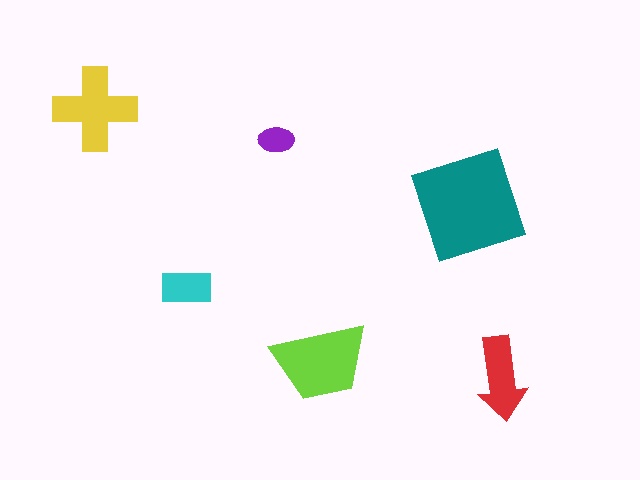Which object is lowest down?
The red arrow is bottommost.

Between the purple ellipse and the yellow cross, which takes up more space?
The yellow cross.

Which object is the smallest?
The purple ellipse.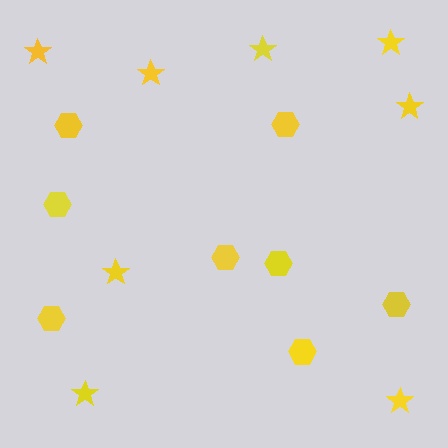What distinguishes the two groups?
There are 2 groups: one group of hexagons (8) and one group of stars (8).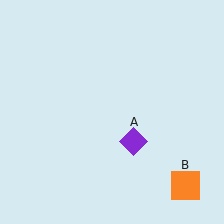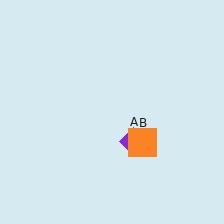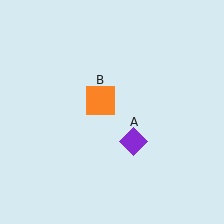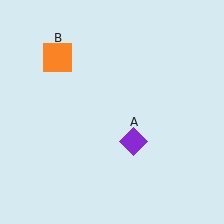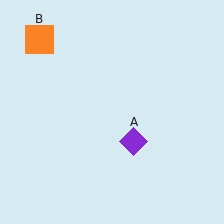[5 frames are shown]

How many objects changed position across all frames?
1 object changed position: orange square (object B).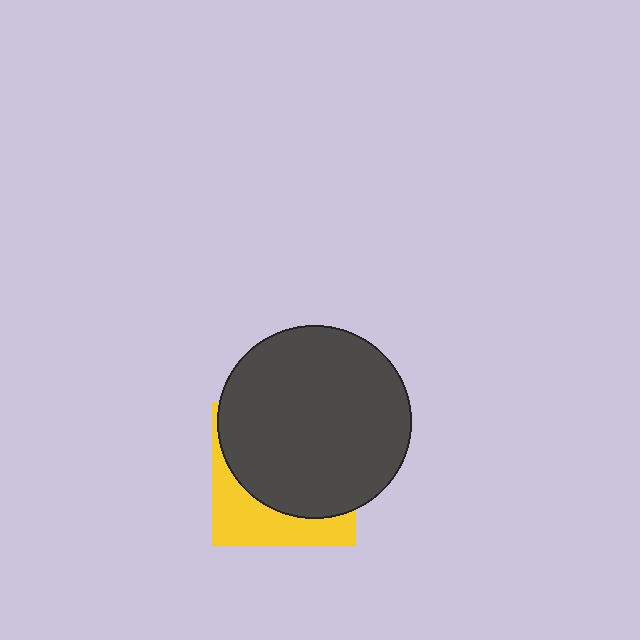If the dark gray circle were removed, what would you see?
You would see the complete yellow square.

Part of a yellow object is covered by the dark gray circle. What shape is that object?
It is a square.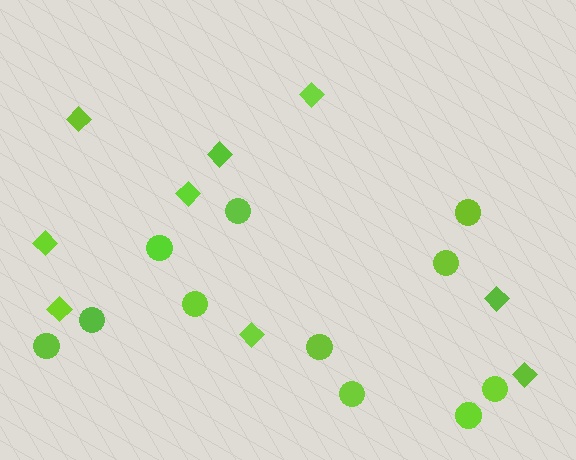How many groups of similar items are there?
There are 2 groups: one group of circles (11) and one group of diamonds (9).